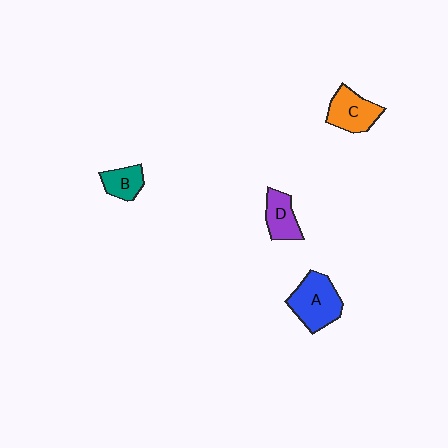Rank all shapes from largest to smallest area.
From largest to smallest: A (blue), C (orange), D (purple), B (teal).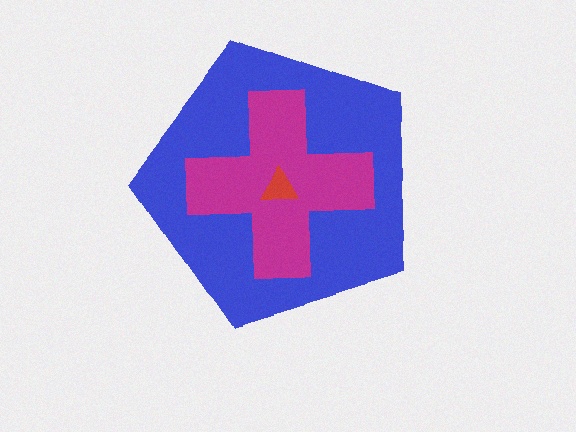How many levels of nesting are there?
3.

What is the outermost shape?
The blue pentagon.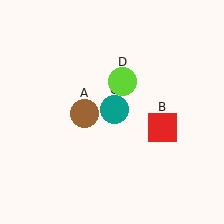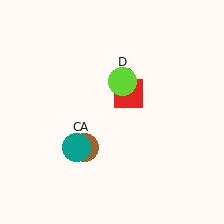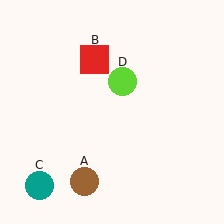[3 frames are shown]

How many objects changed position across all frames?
3 objects changed position: brown circle (object A), red square (object B), teal circle (object C).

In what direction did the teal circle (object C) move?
The teal circle (object C) moved down and to the left.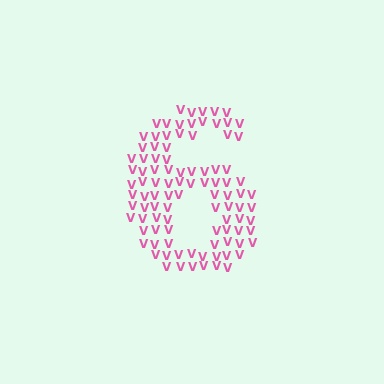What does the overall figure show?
The overall figure shows the digit 6.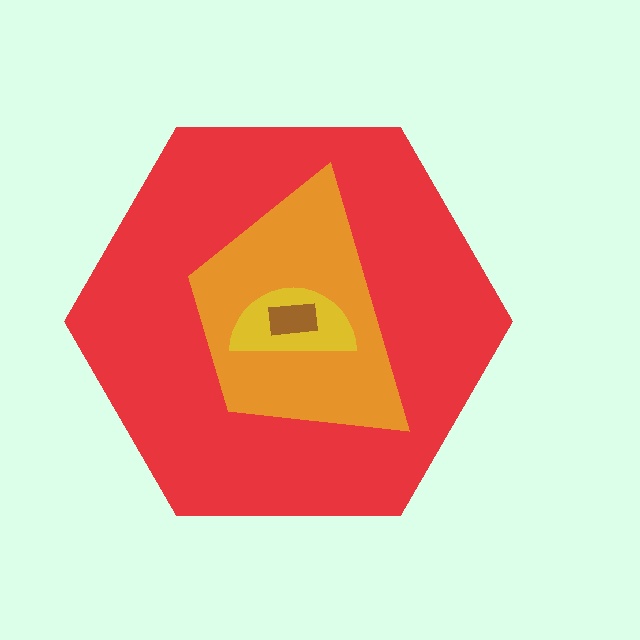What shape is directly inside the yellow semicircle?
The brown rectangle.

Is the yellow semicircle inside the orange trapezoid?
Yes.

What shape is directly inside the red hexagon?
The orange trapezoid.